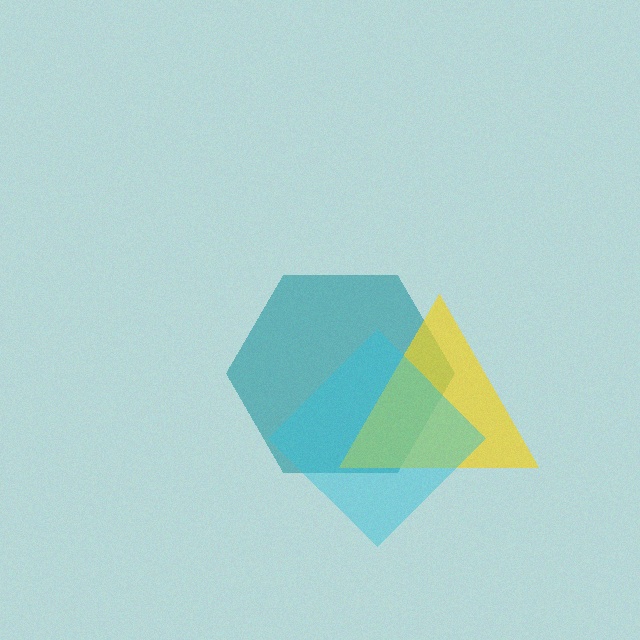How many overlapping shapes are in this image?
There are 3 overlapping shapes in the image.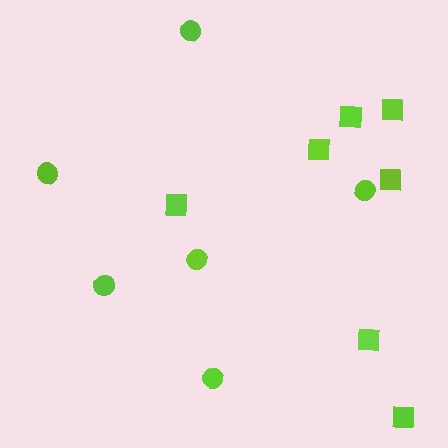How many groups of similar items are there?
There are 2 groups: one group of circles (6) and one group of squares (7).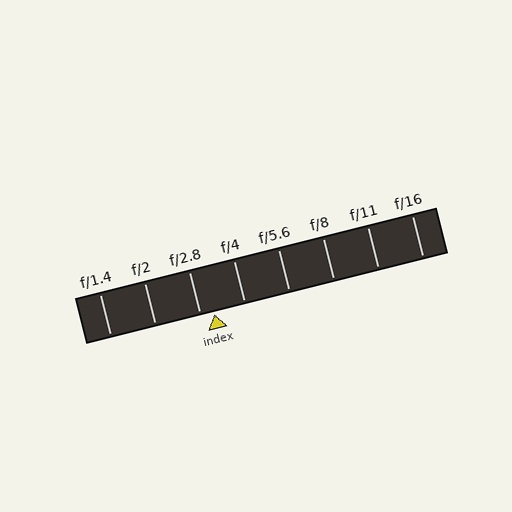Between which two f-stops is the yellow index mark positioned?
The index mark is between f/2.8 and f/4.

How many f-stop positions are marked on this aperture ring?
There are 8 f-stop positions marked.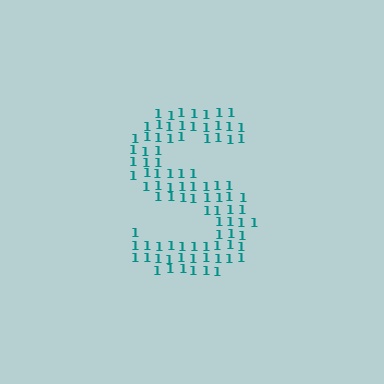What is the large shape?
The large shape is the letter S.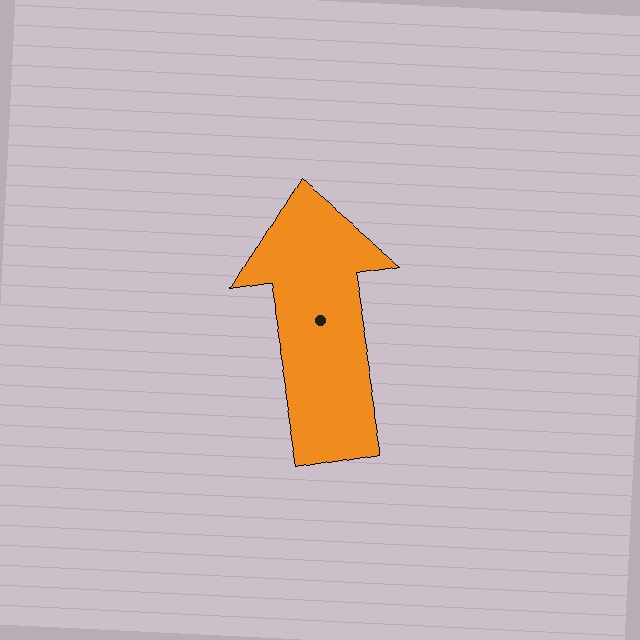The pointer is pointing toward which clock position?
Roughly 12 o'clock.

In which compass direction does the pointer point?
North.